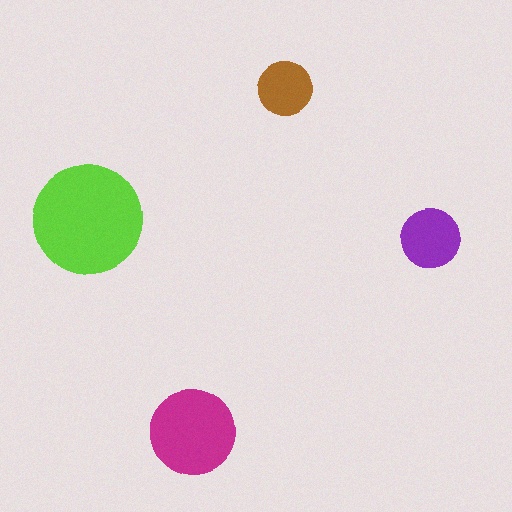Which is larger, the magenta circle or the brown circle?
The magenta one.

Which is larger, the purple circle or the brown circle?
The purple one.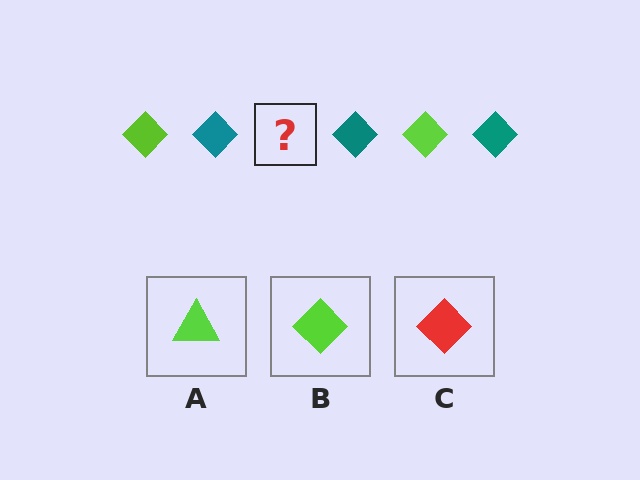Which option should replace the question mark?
Option B.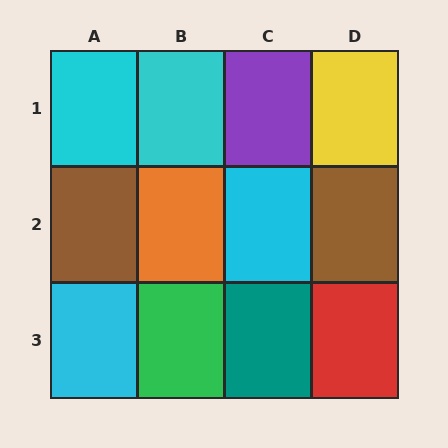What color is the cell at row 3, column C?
Teal.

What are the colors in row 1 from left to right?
Cyan, cyan, purple, yellow.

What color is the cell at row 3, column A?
Cyan.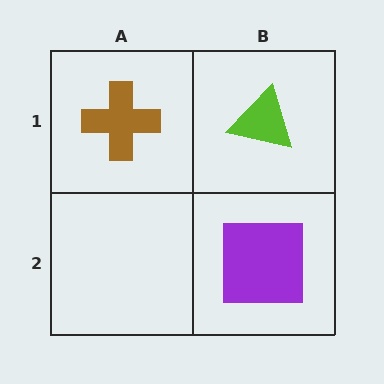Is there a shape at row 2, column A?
No, that cell is empty.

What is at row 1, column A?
A brown cross.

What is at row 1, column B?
A lime triangle.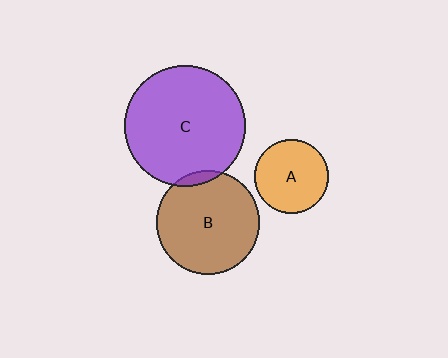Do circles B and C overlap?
Yes.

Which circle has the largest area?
Circle C (purple).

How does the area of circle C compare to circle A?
Approximately 2.7 times.